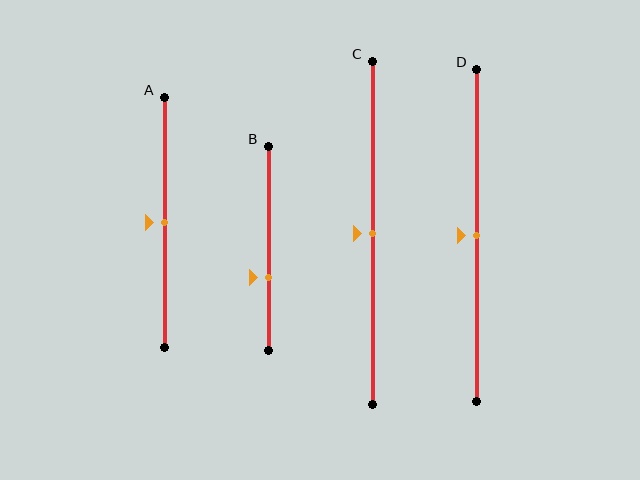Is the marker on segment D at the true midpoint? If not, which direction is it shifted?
Yes, the marker on segment D is at the true midpoint.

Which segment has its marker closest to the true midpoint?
Segment A has its marker closest to the true midpoint.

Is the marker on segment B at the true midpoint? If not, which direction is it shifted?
No, the marker on segment B is shifted downward by about 14% of the segment length.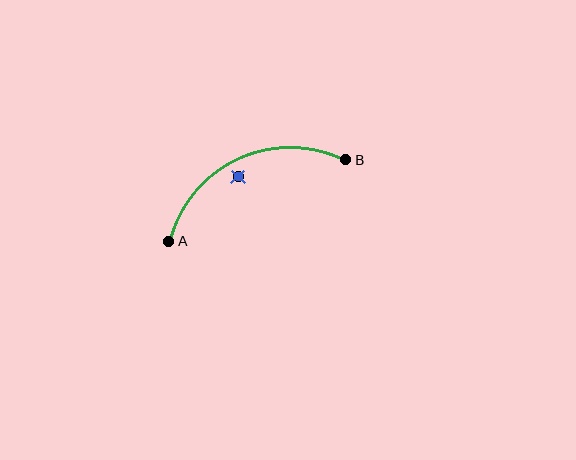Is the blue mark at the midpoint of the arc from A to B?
No — the blue mark does not lie on the arc at all. It sits slightly inside the curve.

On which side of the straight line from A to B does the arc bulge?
The arc bulges above the straight line connecting A and B.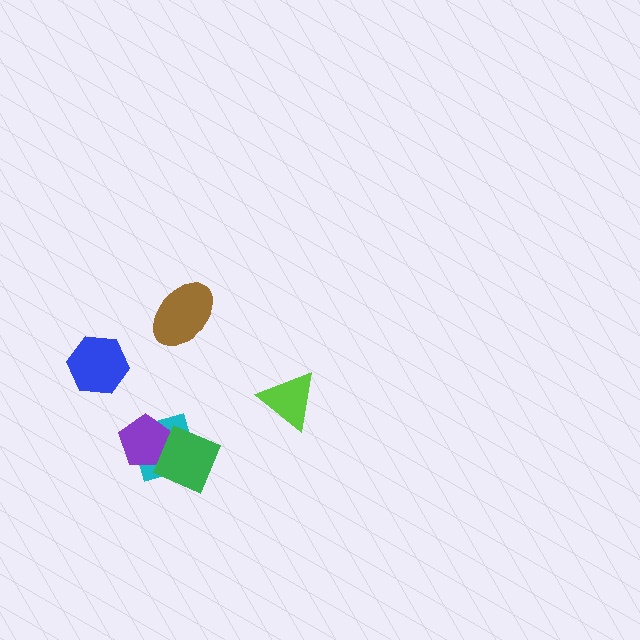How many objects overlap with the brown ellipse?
0 objects overlap with the brown ellipse.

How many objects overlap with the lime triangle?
0 objects overlap with the lime triangle.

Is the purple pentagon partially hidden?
Yes, it is partially covered by another shape.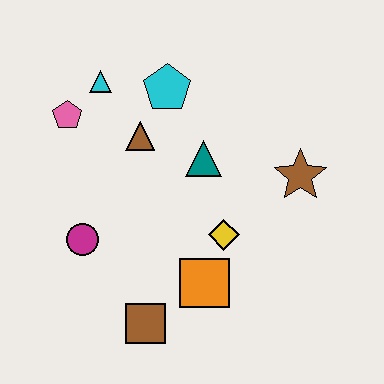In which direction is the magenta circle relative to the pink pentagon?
The magenta circle is below the pink pentagon.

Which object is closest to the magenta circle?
The brown square is closest to the magenta circle.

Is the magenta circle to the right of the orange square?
No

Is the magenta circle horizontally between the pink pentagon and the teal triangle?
Yes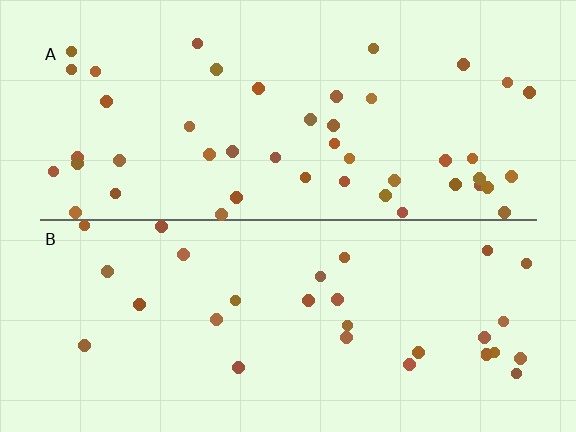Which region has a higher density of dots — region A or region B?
A (the top).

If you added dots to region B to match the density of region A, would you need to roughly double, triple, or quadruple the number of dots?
Approximately double.